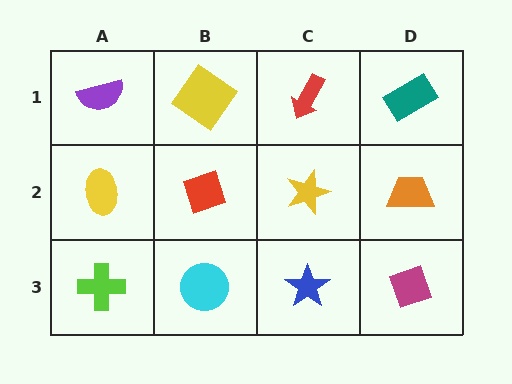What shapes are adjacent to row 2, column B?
A yellow diamond (row 1, column B), a cyan circle (row 3, column B), a yellow ellipse (row 2, column A), a yellow star (row 2, column C).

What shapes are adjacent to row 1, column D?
An orange trapezoid (row 2, column D), a red arrow (row 1, column C).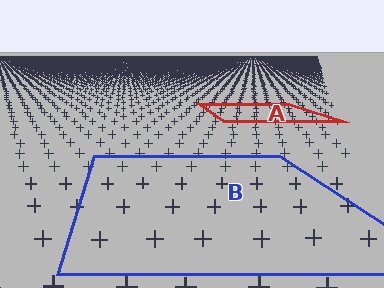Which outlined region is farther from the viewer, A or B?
Region A is farther from the viewer — the texture elements inside it appear smaller and more densely packed.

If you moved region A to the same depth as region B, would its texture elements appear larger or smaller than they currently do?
They would appear larger. At a closer depth, the same texture elements are projected at a bigger on-screen size.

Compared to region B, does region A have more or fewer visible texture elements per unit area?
Region A has more texture elements per unit area — they are packed more densely because it is farther away.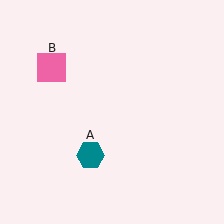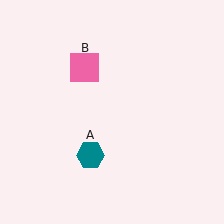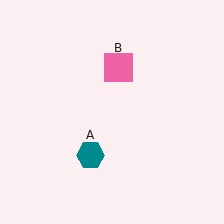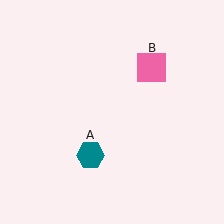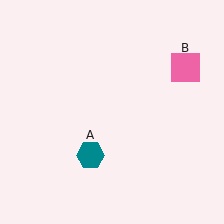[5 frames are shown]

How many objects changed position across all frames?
1 object changed position: pink square (object B).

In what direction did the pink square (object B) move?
The pink square (object B) moved right.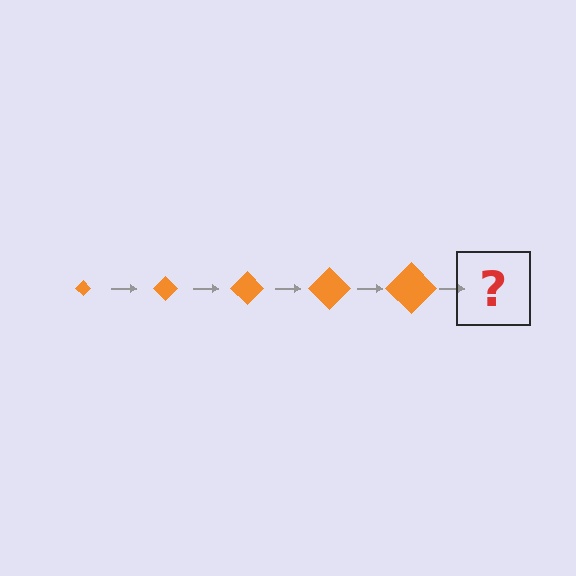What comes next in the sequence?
The next element should be an orange diamond, larger than the previous one.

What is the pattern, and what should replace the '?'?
The pattern is that the diamond gets progressively larger each step. The '?' should be an orange diamond, larger than the previous one.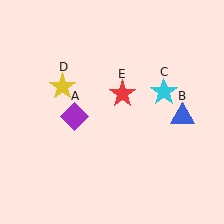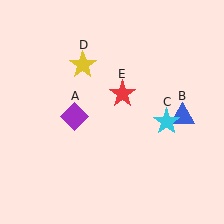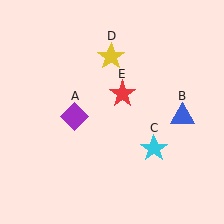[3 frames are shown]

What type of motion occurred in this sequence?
The cyan star (object C), yellow star (object D) rotated clockwise around the center of the scene.